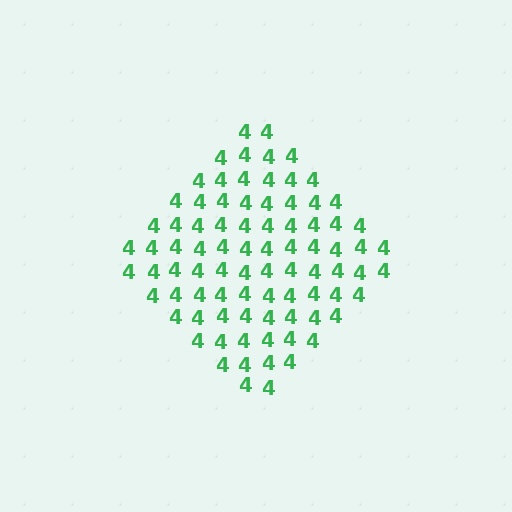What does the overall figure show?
The overall figure shows a diamond.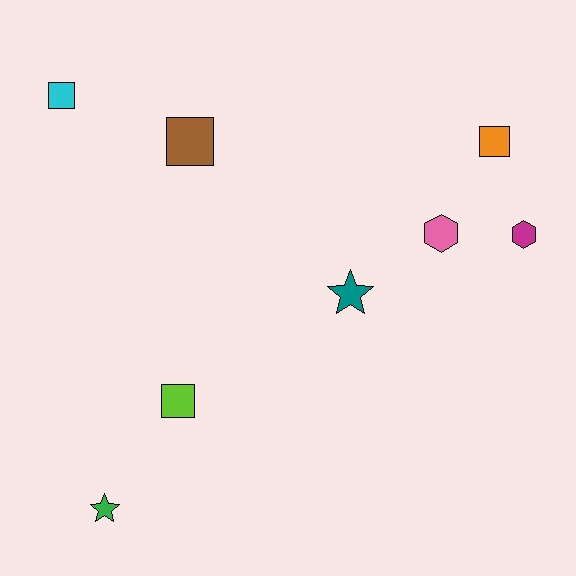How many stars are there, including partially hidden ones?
There are 2 stars.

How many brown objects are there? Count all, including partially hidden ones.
There is 1 brown object.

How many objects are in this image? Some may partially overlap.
There are 8 objects.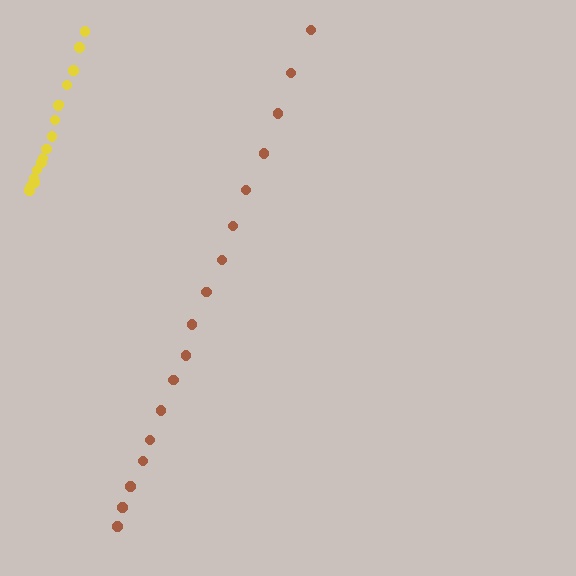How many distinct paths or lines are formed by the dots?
There are 2 distinct paths.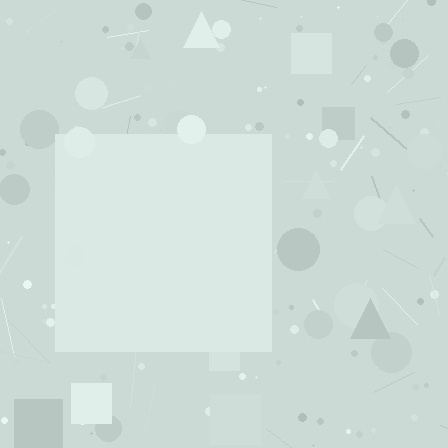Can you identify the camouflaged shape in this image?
The camouflaged shape is a square.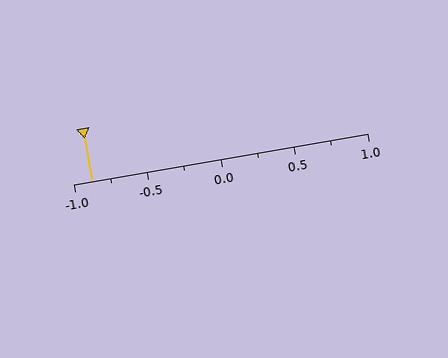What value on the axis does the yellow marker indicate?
The marker indicates approximately -0.88.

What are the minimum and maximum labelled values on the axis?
The axis runs from -1.0 to 1.0.